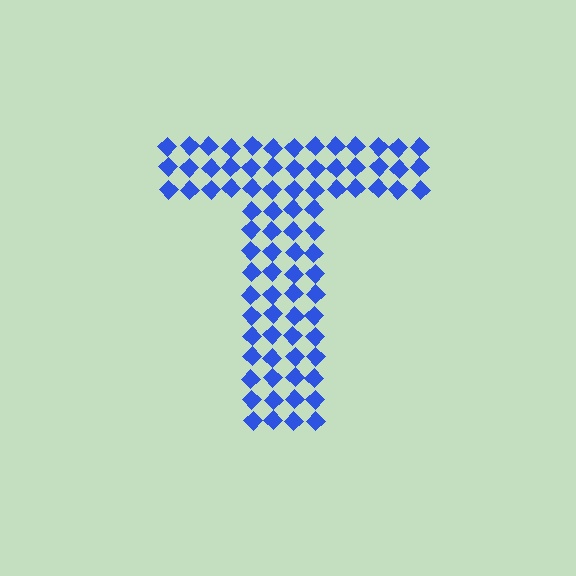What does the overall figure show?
The overall figure shows the letter T.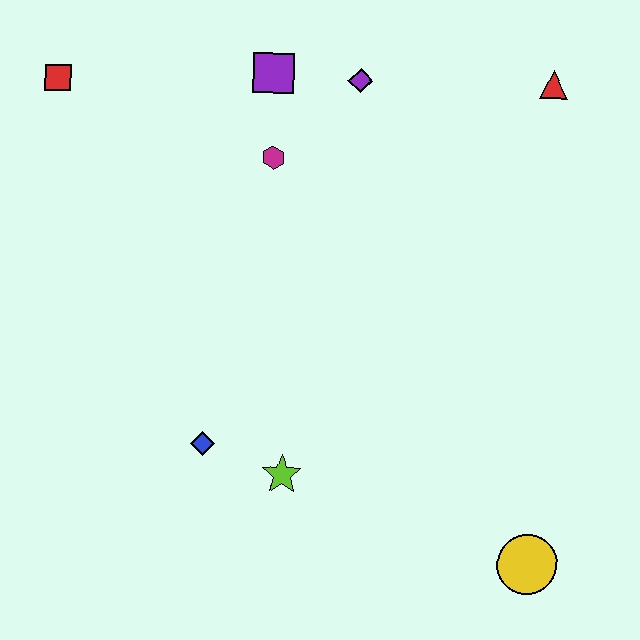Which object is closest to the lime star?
The blue diamond is closest to the lime star.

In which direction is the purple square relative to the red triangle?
The purple square is to the left of the red triangle.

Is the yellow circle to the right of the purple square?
Yes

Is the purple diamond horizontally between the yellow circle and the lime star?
Yes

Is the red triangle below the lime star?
No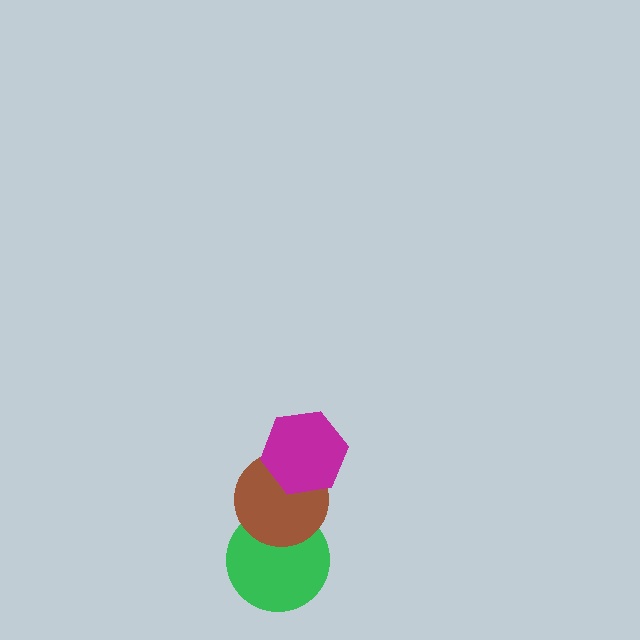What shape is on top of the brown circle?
The magenta hexagon is on top of the brown circle.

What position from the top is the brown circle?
The brown circle is 2nd from the top.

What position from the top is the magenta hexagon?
The magenta hexagon is 1st from the top.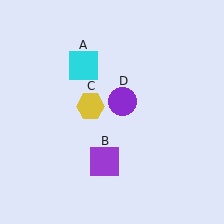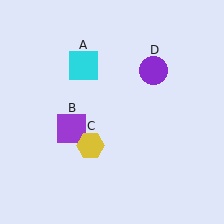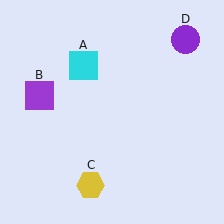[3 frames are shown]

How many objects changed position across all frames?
3 objects changed position: purple square (object B), yellow hexagon (object C), purple circle (object D).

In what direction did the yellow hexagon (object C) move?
The yellow hexagon (object C) moved down.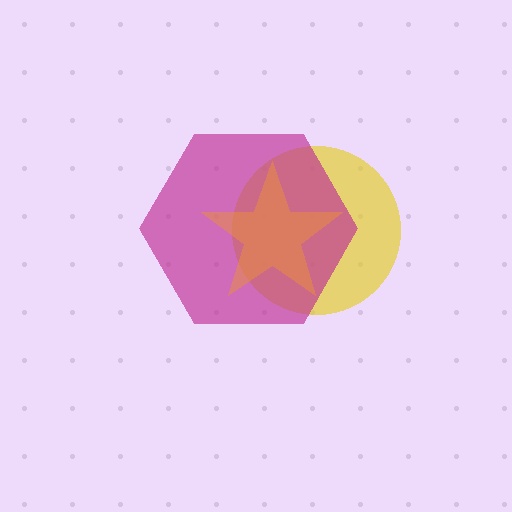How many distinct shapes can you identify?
There are 3 distinct shapes: a yellow circle, a magenta hexagon, an orange star.